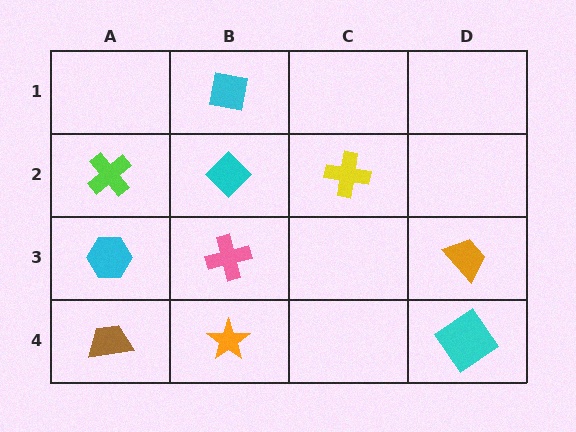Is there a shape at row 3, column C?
No, that cell is empty.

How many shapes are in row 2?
3 shapes.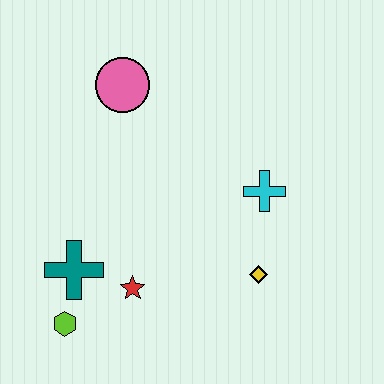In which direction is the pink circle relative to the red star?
The pink circle is above the red star.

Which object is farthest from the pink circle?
The lime hexagon is farthest from the pink circle.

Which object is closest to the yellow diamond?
The cyan cross is closest to the yellow diamond.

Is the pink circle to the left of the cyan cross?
Yes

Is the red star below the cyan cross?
Yes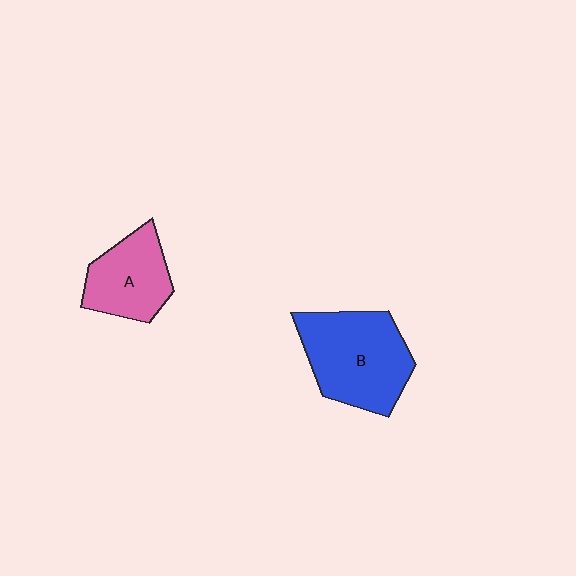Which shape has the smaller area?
Shape A (pink).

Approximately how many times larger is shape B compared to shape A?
Approximately 1.5 times.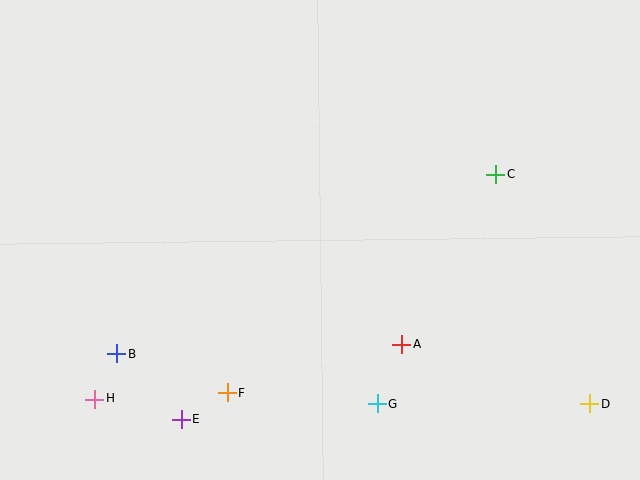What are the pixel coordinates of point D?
Point D is at (590, 404).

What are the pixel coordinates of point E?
Point E is at (182, 419).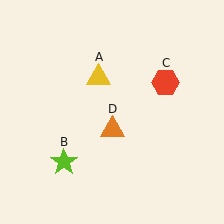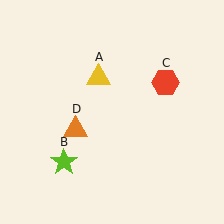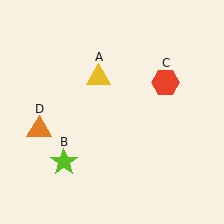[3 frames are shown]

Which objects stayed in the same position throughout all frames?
Yellow triangle (object A) and lime star (object B) and red hexagon (object C) remained stationary.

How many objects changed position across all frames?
1 object changed position: orange triangle (object D).